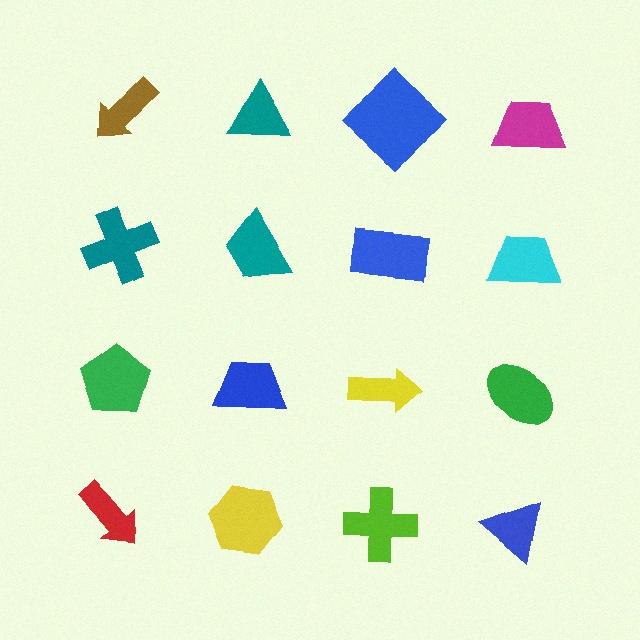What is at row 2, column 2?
A teal trapezoid.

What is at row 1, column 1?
A brown arrow.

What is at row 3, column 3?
A yellow arrow.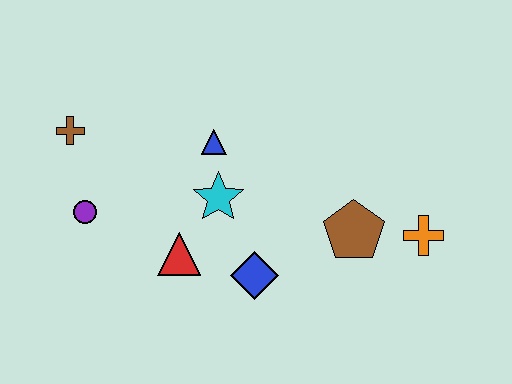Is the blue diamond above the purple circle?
No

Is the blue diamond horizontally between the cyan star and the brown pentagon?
Yes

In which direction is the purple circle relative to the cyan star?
The purple circle is to the left of the cyan star.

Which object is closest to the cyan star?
The blue triangle is closest to the cyan star.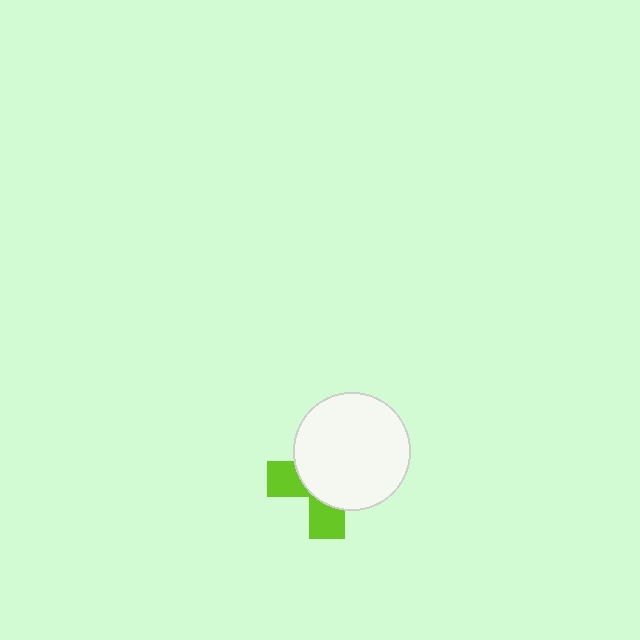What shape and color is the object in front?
The object in front is a white circle.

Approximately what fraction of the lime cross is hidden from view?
Roughly 66% of the lime cross is hidden behind the white circle.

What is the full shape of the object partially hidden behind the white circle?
The partially hidden object is a lime cross.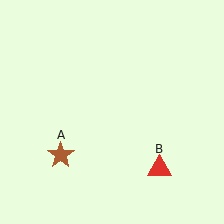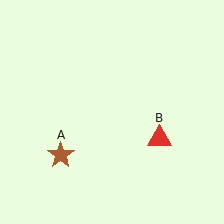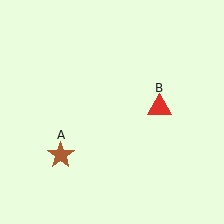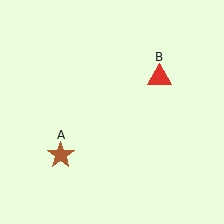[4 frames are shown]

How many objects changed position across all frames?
1 object changed position: red triangle (object B).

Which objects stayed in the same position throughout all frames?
Brown star (object A) remained stationary.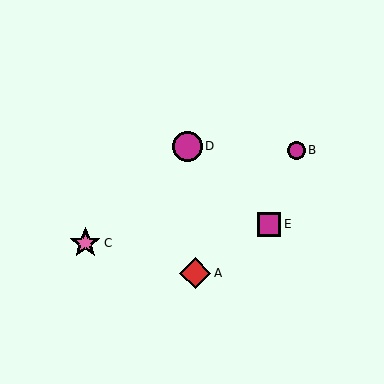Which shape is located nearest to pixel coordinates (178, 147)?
The magenta circle (labeled D) at (187, 146) is nearest to that location.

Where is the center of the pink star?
The center of the pink star is at (85, 243).